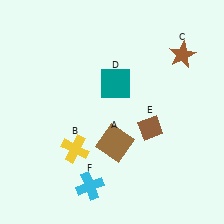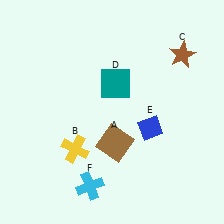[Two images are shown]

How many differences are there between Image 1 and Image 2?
There is 1 difference between the two images.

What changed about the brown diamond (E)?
In Image 1, E is brown. In Image 2, it changed to blue.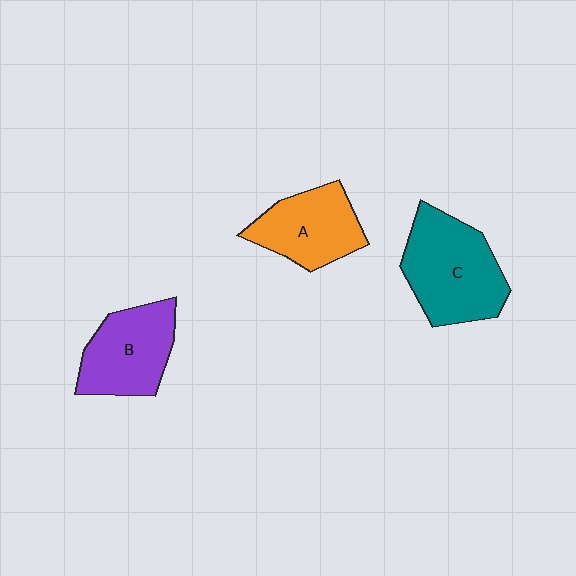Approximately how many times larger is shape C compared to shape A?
Approximately 1.3 times.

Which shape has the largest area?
Shape C (teal).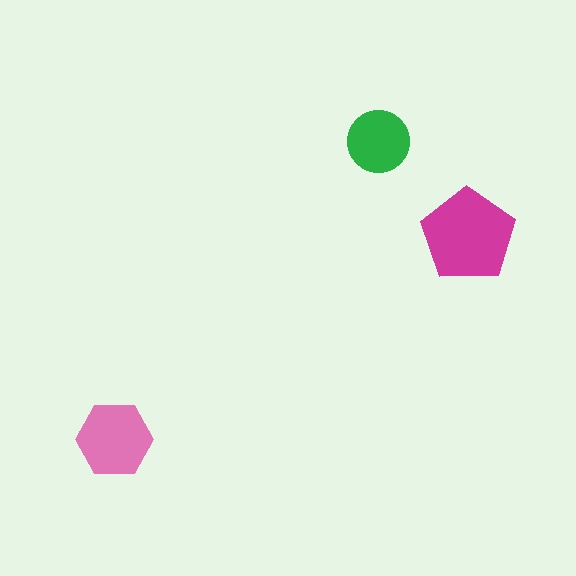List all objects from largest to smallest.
The magenta pentagon, the pink hexagon, the green circle.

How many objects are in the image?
There are 3 objects in the image.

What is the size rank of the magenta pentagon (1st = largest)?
1st.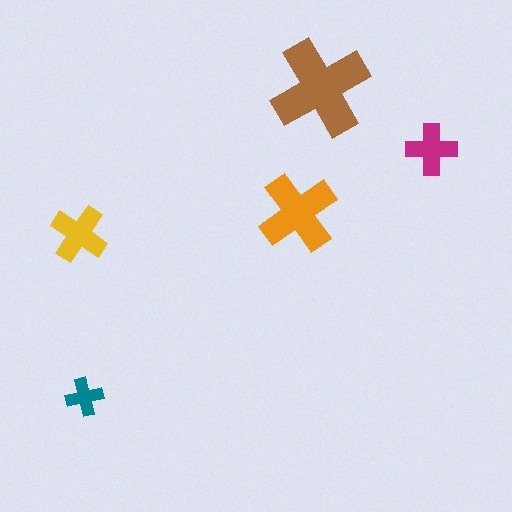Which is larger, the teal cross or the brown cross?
The brown one.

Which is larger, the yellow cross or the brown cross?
The brown one.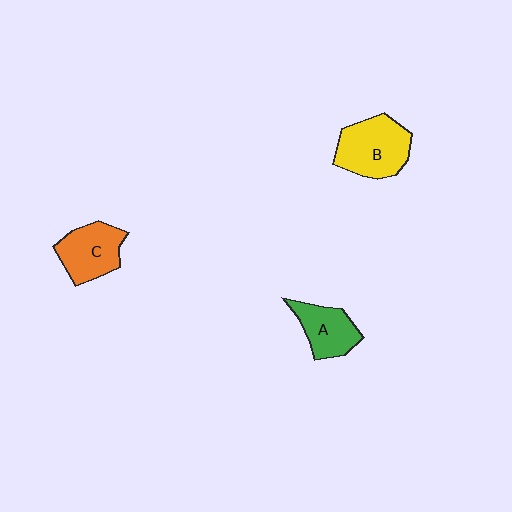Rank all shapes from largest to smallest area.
From largest to smallest: B (yellow), C (orange), A (green).